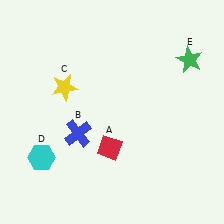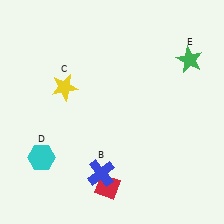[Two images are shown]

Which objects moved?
The objects that moved are: the red diamond (A), the blue cross (B).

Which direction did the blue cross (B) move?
The blue cross (B) moved down.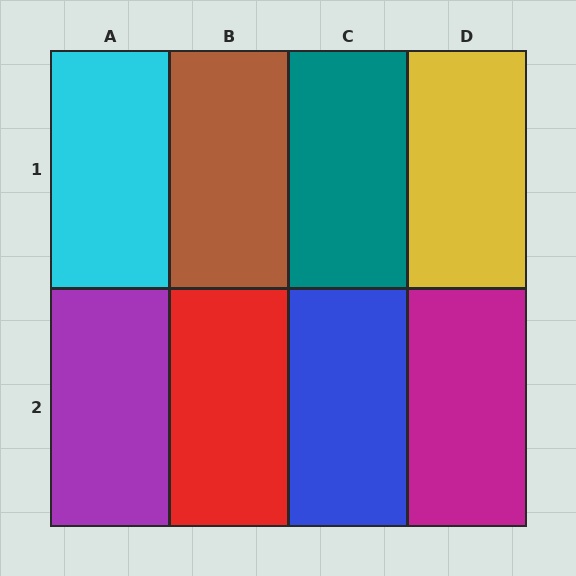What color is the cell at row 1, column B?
Brown.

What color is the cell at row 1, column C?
Teal.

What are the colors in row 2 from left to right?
Purple, red, blue, magenta.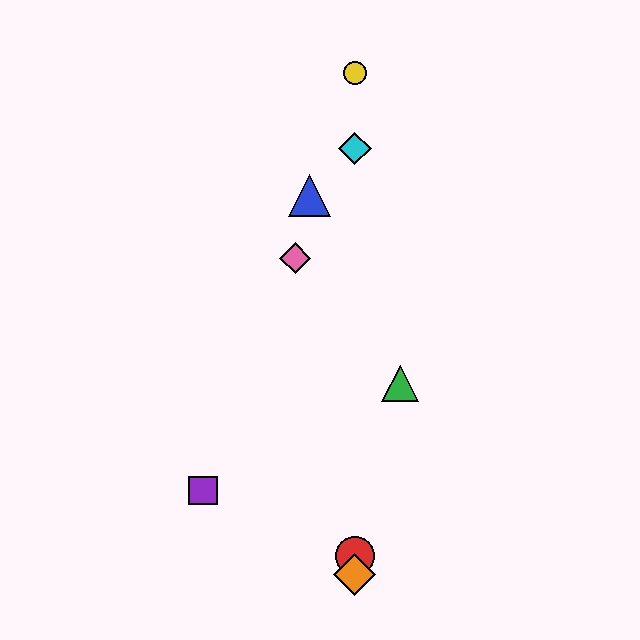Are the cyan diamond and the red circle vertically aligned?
Yes, both are at x≈355.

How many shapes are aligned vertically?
4 shapes (the red circle, the yellow circle, the orange diamond, the cyan diamond) are aligned vertically.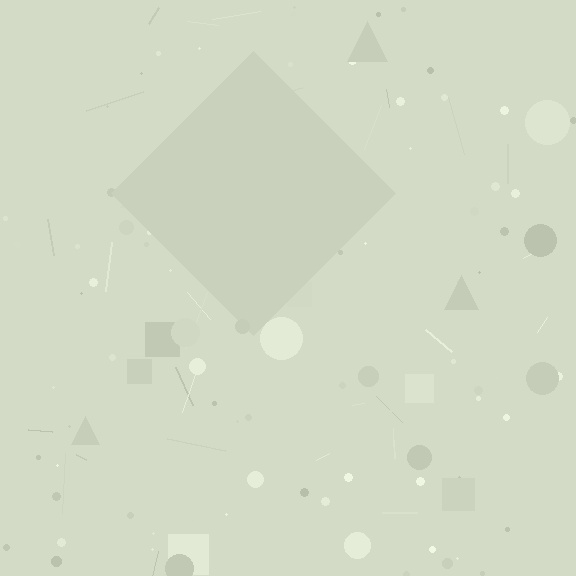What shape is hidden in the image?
A diamond is hidden in the image.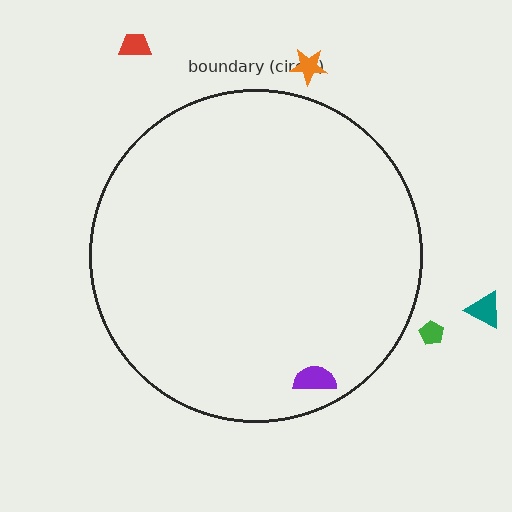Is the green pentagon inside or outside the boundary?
Outside.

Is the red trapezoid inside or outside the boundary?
Outside.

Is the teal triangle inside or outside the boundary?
Outside.